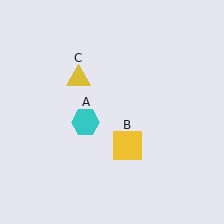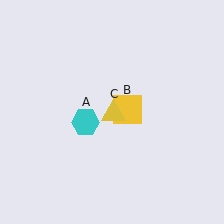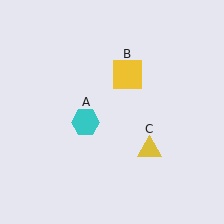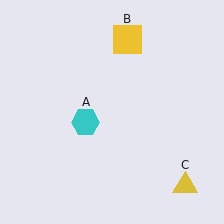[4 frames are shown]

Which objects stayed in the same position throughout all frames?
Cyan hexagon (object A) remained stationary.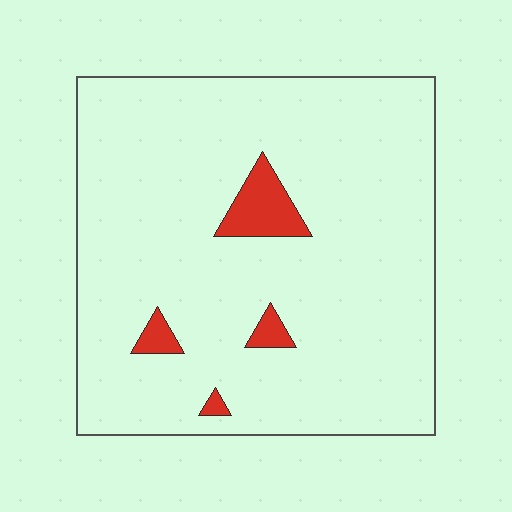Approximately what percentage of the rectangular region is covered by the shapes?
Approximately 5%.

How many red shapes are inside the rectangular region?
4.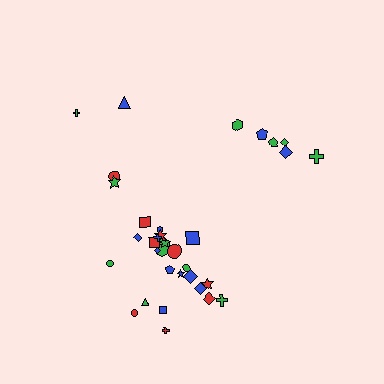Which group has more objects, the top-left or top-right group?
The top-right group.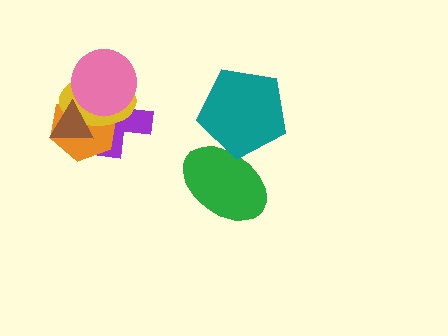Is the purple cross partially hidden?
Yes, it is partially covered by another shape.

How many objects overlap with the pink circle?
3 objects overlap with the pink circle.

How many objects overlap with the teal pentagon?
1 object overlaps with the teal pentagon.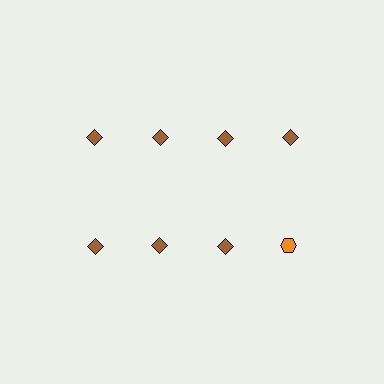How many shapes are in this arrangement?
There are 8 shapes arranged in a grid pattern.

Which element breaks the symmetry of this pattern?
The orange hexagon in the second row, second from right column breaks the symmetry. All other shapes are brown diamonds.